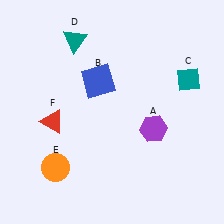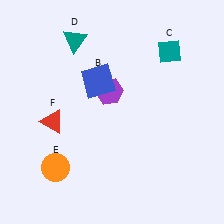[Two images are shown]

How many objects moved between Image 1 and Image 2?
2 objects moved between the two images.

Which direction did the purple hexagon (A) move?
The purple hexagon (A) moved left.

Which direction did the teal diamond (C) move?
The teal diamond (C) moved up.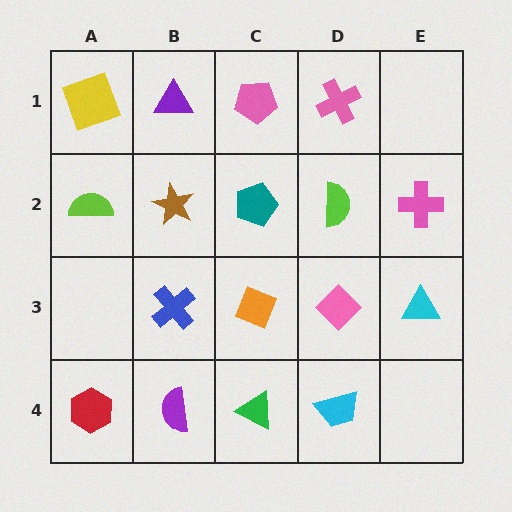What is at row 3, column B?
A blue cross.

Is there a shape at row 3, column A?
No, that cell is empty.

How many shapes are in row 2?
5 shapes.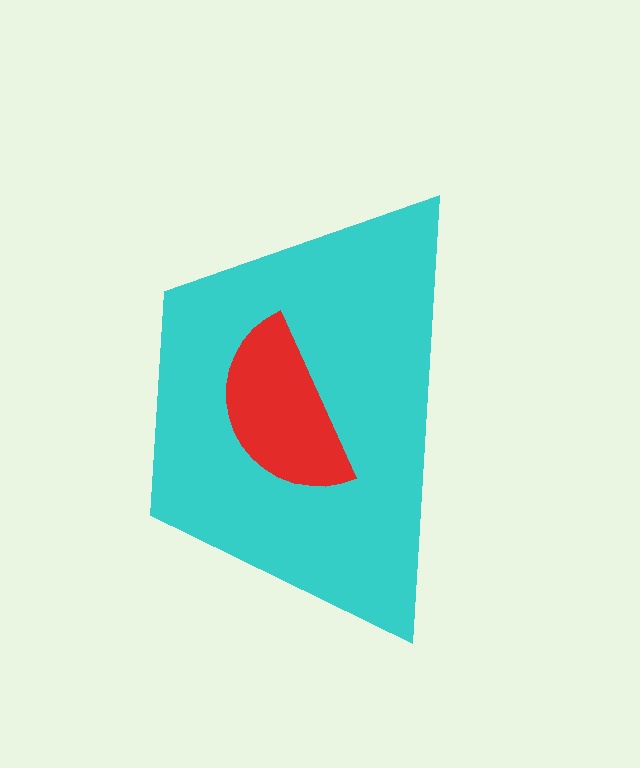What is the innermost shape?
The red semicircle.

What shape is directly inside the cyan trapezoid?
The red semicircle.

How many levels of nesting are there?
2.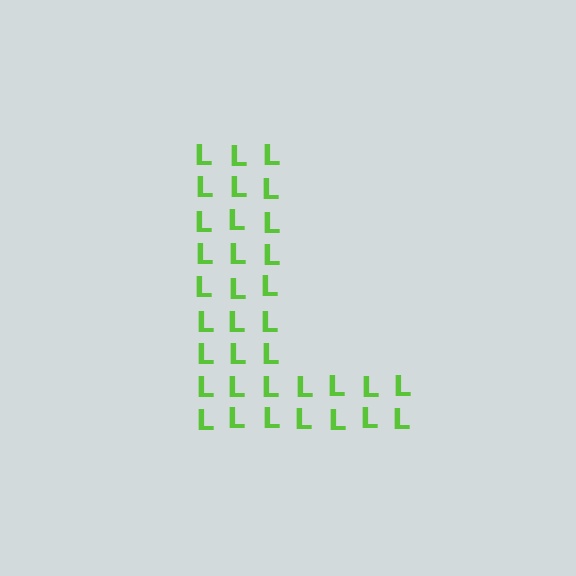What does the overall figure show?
The overall figure shows the letter L.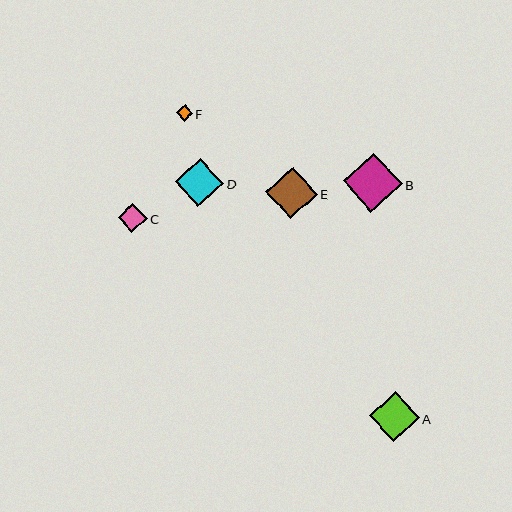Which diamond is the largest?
Diamond B is the largest with a size of approximately 59 pixels.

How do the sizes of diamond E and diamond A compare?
Diamond E and diamond A are approximately the same size.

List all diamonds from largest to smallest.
From largest to smallest: B, E, A, D, C, F.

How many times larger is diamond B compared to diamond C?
Diamond B is approximately 2.0 times the size of diamond C.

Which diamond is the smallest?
Diamond F is the smallest with a size of approximately 16 pixels.